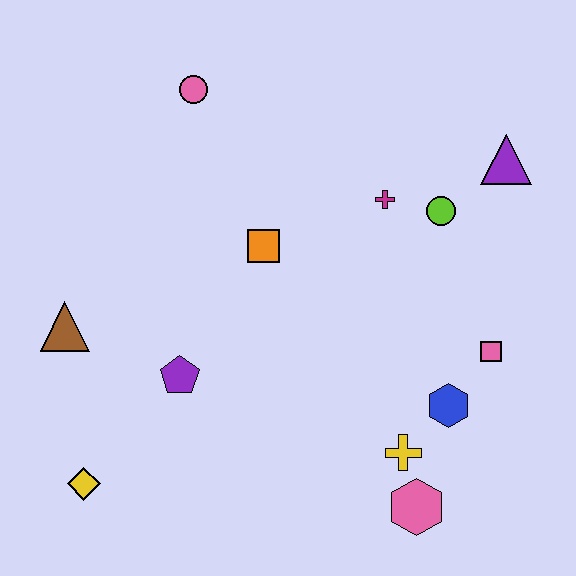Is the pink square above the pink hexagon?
Yes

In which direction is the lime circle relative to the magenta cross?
The lime circle is to the right of the magenta cross.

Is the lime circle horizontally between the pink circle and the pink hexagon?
No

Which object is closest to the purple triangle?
The lime circle is closest to the purple triangle.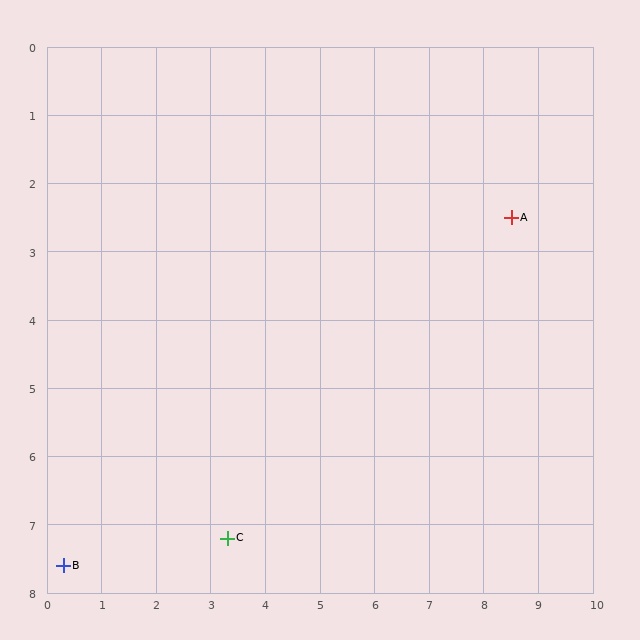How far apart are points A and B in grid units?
Points A and B are about 9.7 grid units apart.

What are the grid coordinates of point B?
Point B is at approximately (0.3, 7.6).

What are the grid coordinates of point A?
Point A is at approximately (8.5, 2.5).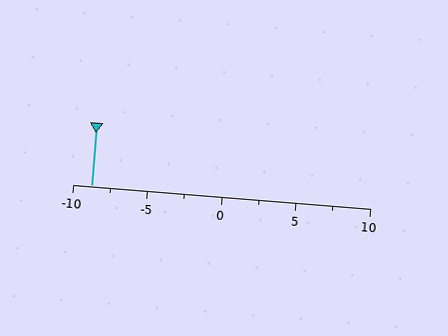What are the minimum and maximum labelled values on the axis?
The axis runs from -10 to 10.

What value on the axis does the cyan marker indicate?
The marker indicates approximately -8.8.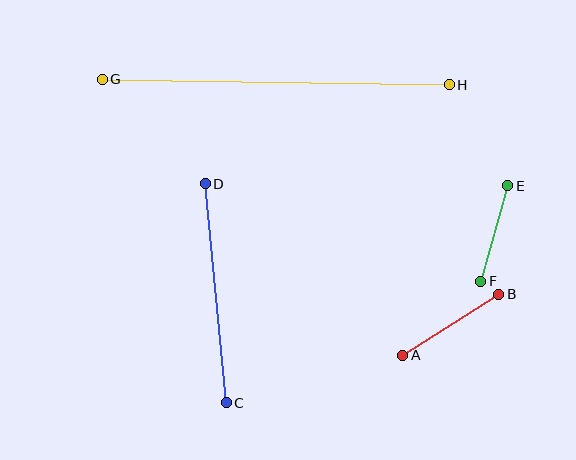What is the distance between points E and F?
The distance is approximately 100 pixels.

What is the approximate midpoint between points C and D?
The midpoint is at approximately (216, 293) pixels.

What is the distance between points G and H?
The distance is approximately 347 pixels.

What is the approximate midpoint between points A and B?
The midpoint is at approximately (451, 325) pixels.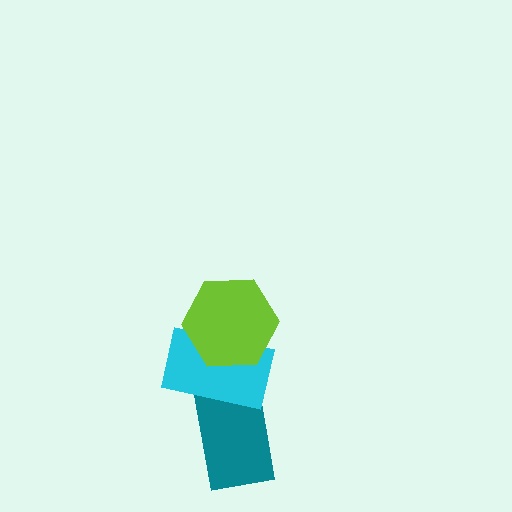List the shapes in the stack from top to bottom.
From top to bottom: the lime hexagon, the cyan rectangle, the teal rectangle.